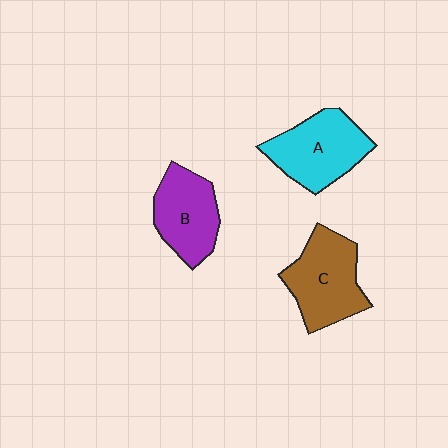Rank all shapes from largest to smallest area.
From largest to smallest: C (brown), A (cyan), B (purple).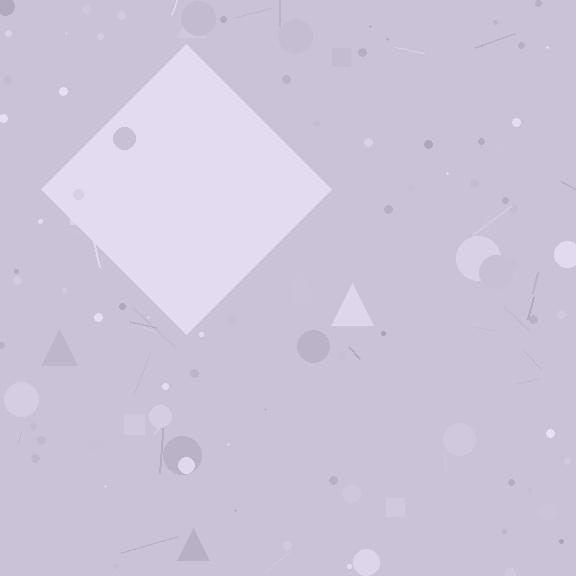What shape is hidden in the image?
A diamond is hidden in the image.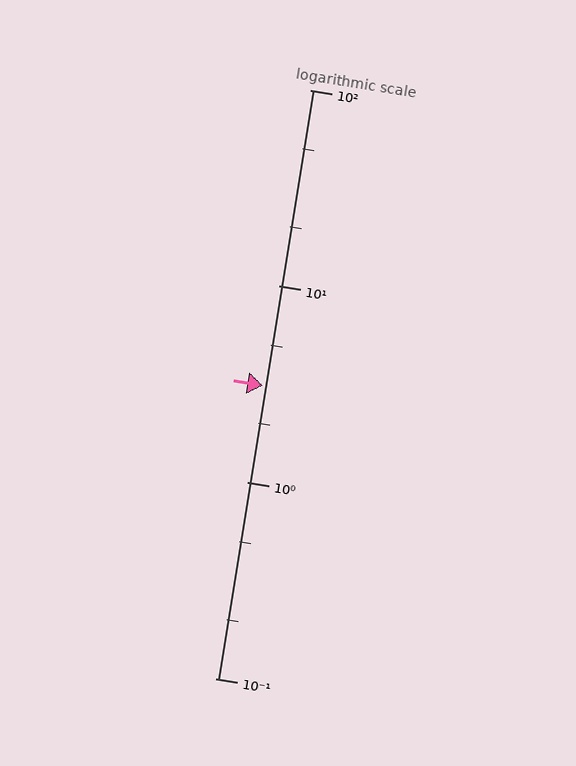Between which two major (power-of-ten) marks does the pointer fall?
The pointer is between 1 and 10.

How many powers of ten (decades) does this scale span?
The scale spans 3 decades, from 0.1 to 100.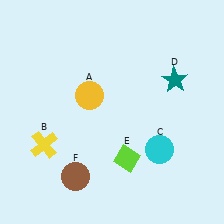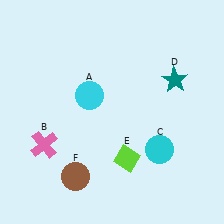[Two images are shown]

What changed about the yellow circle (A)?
In Image 1, A is yellow. In Image 2, it changed to cyan.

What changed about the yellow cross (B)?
In Image 1, B is yellow. In Image 2, it changed to pink.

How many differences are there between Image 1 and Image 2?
There are 2 differences between the two images.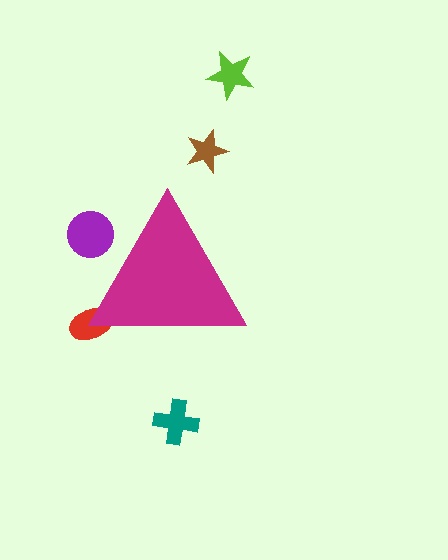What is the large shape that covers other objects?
A magenta triangle.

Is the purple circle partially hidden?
Yes, the purple circle is partially hidden behind the magenta triangle.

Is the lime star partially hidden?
No, the lime star is fully visible.